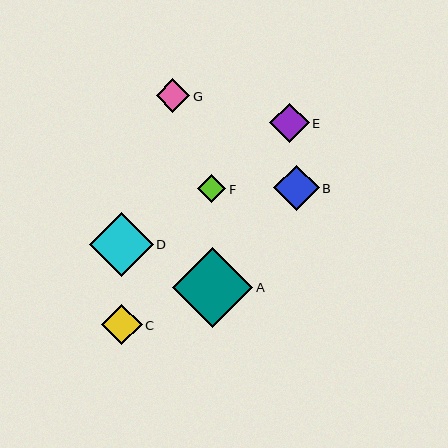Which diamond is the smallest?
Diamond F is the smallest with a size of approximately 28 pixels.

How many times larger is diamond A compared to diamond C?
Diamond A is approximately 2.0 times the size of diamond C.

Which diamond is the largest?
Diamond A is the largest with a size of approximately 80 pixels.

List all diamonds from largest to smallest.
From largest to smallest: A, D, B, C, E, G, F.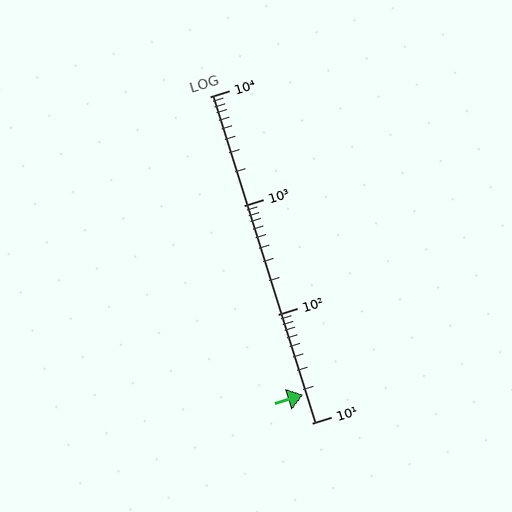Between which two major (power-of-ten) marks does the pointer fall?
The pointer is between 10 and 100.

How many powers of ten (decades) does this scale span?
The scale spans 3 decades, from 10 to 10000.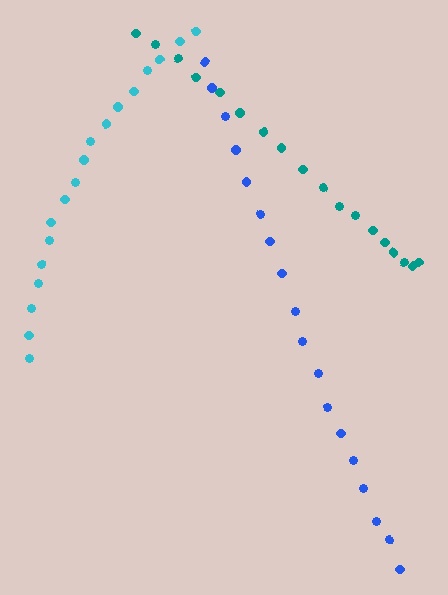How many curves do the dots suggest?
There are 3 distinct paths.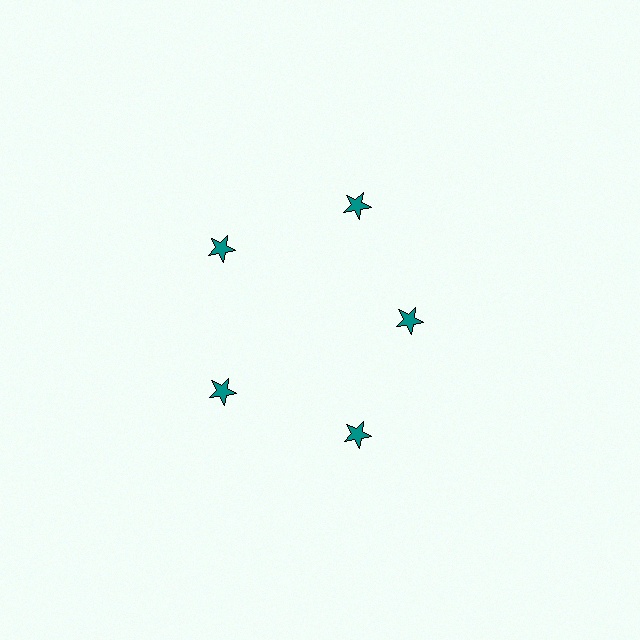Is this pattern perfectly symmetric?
No. The 5 teal stars are arranged in a ring, but one element near the 3 o'clock position is pulled inward toward the center, breaking the 5-fold rotational symmetry.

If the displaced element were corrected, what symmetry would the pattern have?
It would have 5-fold rotational symmetry — the pattern would map onto itself every 72 degrees.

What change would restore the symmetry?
The symmetry would be restored by moving it outward, back onto the ring so that all 5 stars sit at equal angles and equal distance from the center.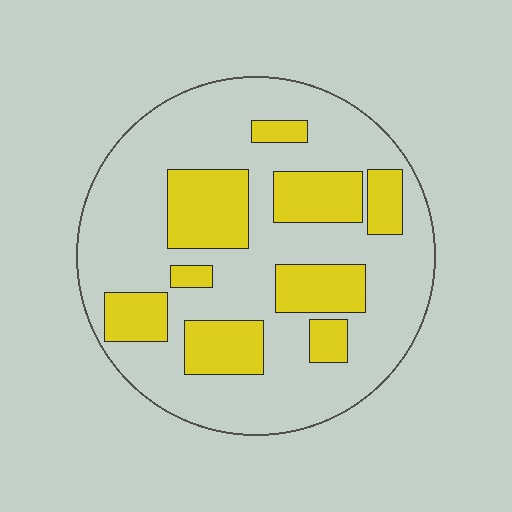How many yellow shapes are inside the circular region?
9.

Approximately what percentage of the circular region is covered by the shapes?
Approximately 30%.